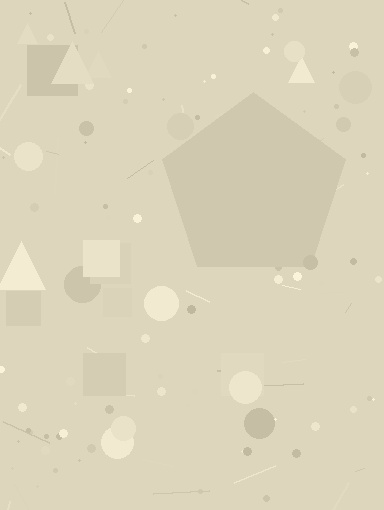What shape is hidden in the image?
A pentagon is hidden in the image.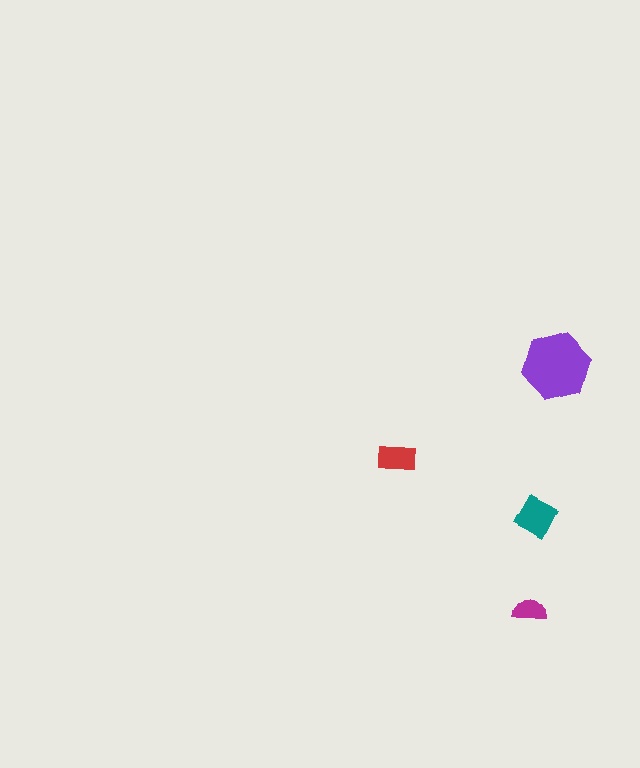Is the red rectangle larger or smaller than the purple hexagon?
Smaller.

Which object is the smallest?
The magenta semicircle.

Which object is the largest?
The purple hexagon.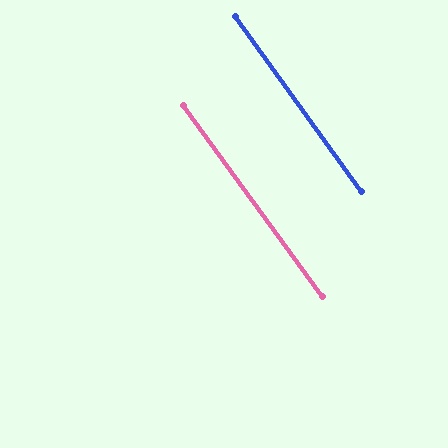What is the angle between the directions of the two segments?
Approximately 0 degrees.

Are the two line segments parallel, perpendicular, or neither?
Parallel — their directions differ by only 0.0°.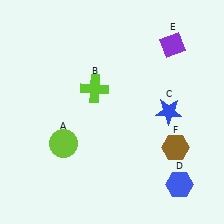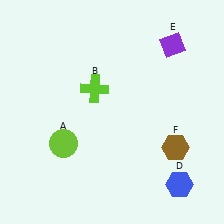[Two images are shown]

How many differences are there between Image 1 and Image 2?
There is 1 difference between the two images.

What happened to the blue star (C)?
The blue star (C) was removed in Image 2. It was in the top-right area of Image 1.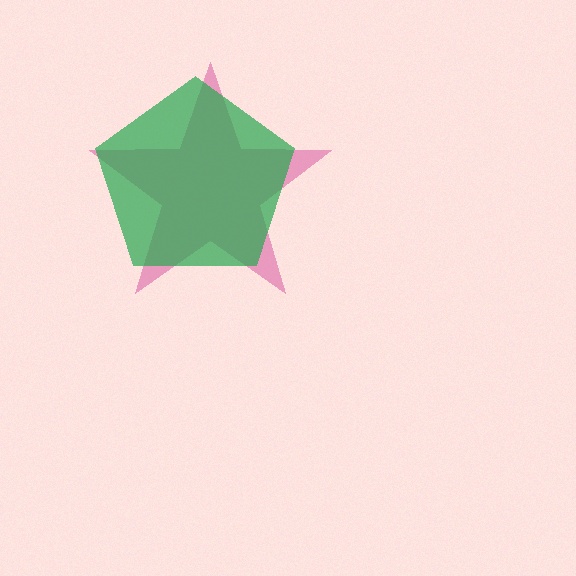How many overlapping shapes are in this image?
There are 2 overlapping shapes in the image.